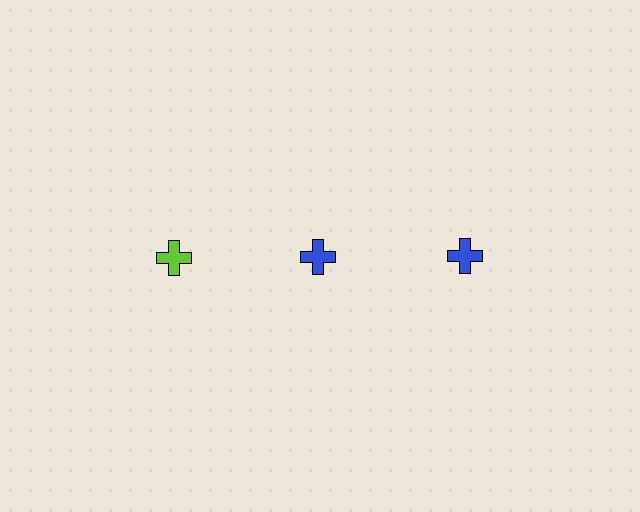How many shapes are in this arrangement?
There are 3 shapes arranged in a grid pattern.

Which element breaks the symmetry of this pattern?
The lime cross in the top row, leftmost column breaks the symmetry. All other shapes are blue crosses.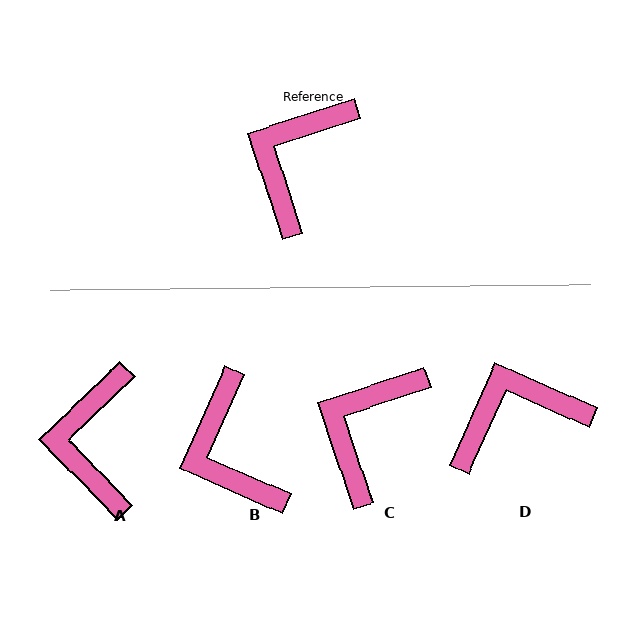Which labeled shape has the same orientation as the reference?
C.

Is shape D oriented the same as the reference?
No, it is off by about 42 degrees.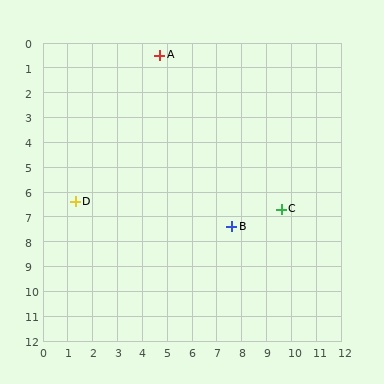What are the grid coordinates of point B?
Point B is at approximately (7.6, 7.4).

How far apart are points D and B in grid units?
Points D and B are about 6.4 grid units apart.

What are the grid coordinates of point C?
Point C is at approximately (9.6, 6.7).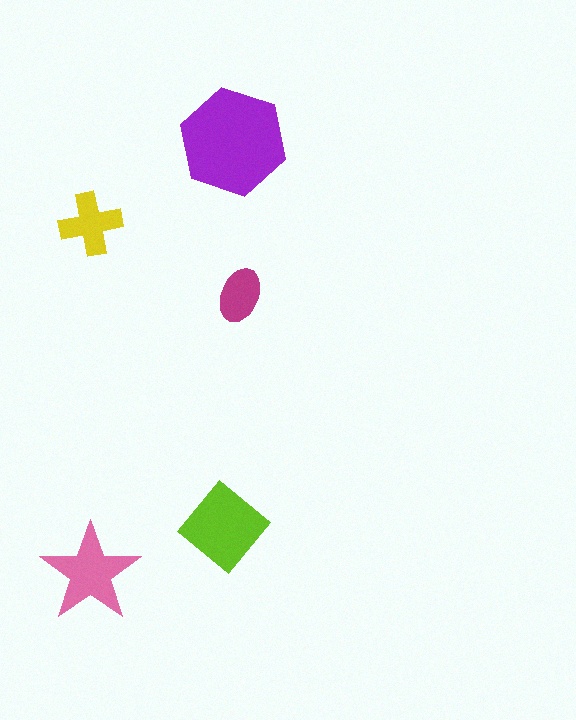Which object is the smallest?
The magenta ellipse.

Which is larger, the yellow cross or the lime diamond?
The lime diamond.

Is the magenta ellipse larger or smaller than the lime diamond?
Smaller.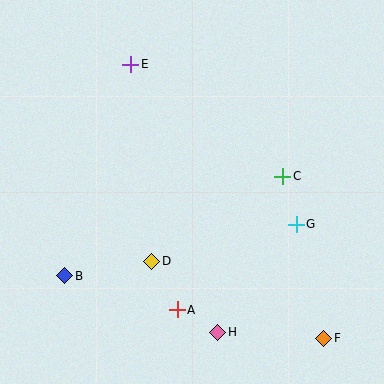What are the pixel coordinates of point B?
Point B is at (65, 276).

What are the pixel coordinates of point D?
Point D is at (152, 261).